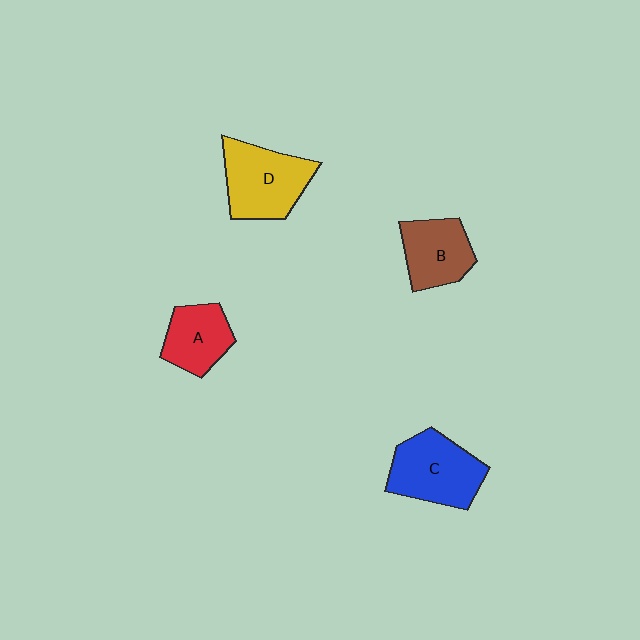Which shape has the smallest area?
Shape A (red).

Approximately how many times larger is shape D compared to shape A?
Approximately 1.4 times.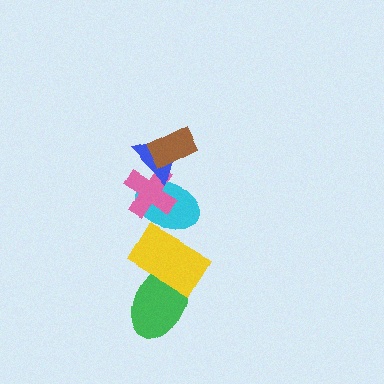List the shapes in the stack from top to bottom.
From top to bottom: the brown rectangle, the blue triangle, the pink cross, the cyan ellipse, the yellow rectangle, the green ellipse.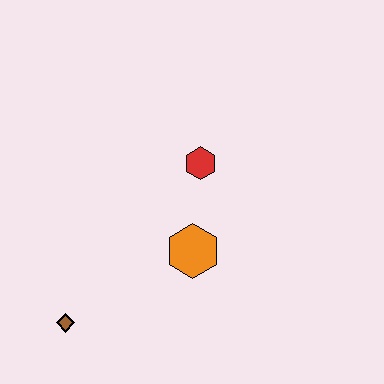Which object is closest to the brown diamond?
The orange hexagon is closest to the brown diamond.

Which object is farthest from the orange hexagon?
The brown diamond is farthest from the orange hexagon.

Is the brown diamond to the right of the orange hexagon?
No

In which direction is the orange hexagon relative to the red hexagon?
The orange hexagon is below the red hexagon.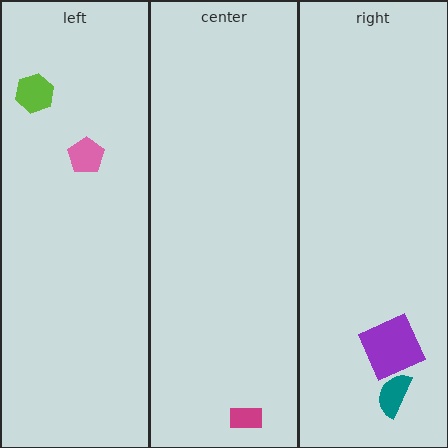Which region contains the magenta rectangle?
The center region.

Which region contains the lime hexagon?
The left region.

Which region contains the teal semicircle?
The right region.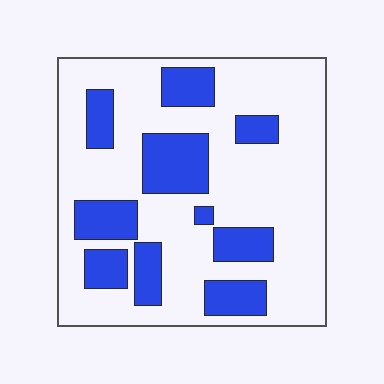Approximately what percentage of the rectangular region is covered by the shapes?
Approximately 30%.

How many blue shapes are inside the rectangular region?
10.